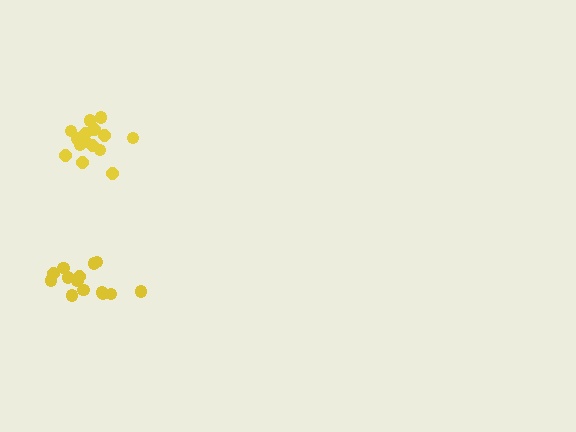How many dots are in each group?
Group 1: 14 dots, Group 2: 15 dots (29 total).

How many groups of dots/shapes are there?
There are 2 groups.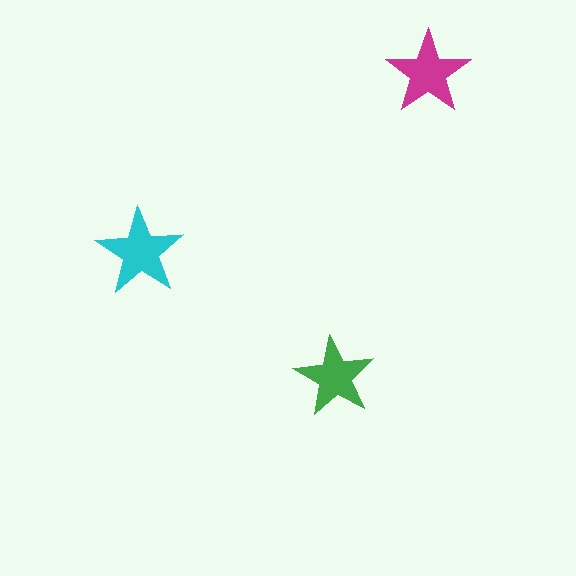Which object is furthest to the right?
The magenta star is rightmost.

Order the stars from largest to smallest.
the cyan one, the magenta one, the green one.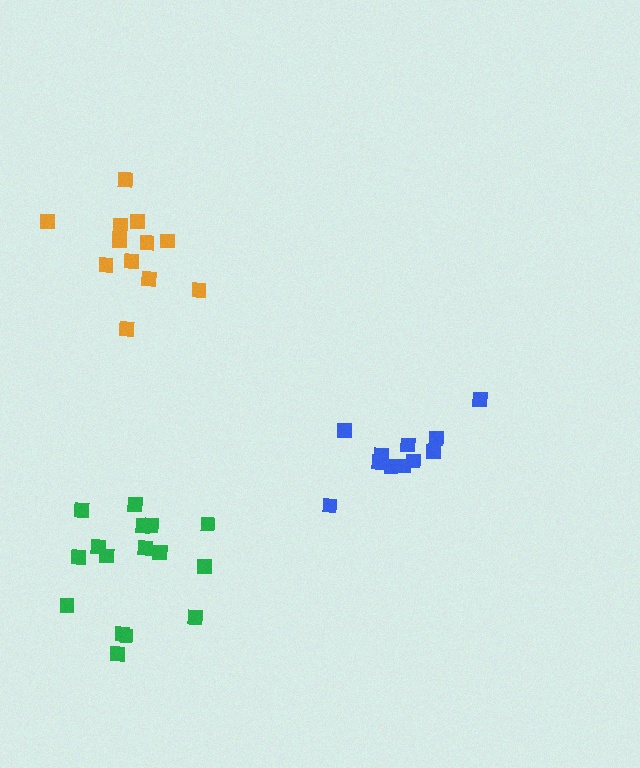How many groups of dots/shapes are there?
There are 3 groups.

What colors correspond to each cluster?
The clusters are colored: blue, green, orange.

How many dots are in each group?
Group 1: 11 dots, Group 2: 16 dots, Group 3: 12 dots (39 total).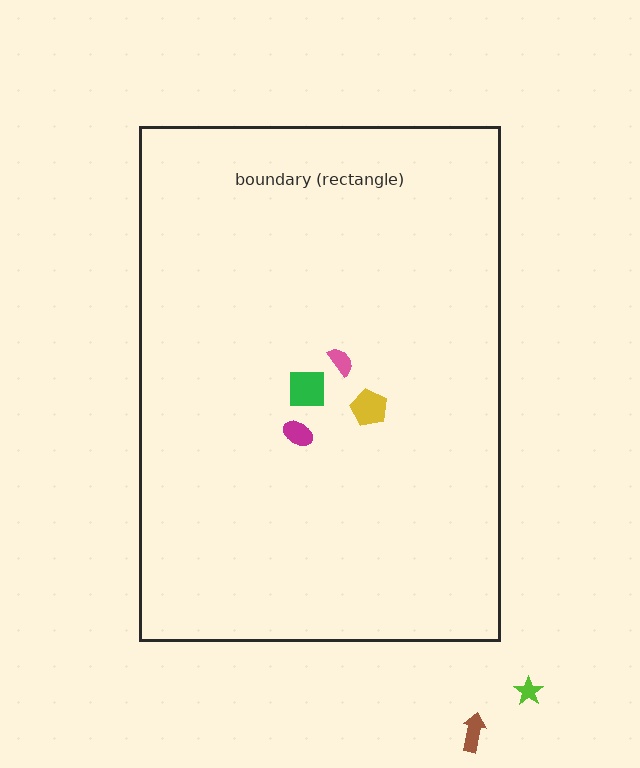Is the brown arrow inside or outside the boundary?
Outside.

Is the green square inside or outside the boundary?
Inside.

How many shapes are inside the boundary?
4 inside, 2 outside.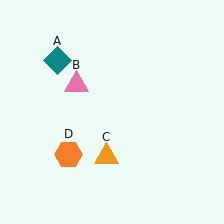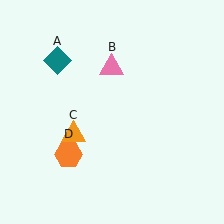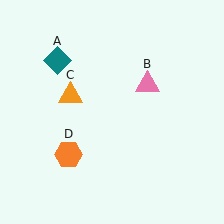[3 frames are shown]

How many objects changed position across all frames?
2 objects changed position: pink triangle (object B), orange triangle (object C).